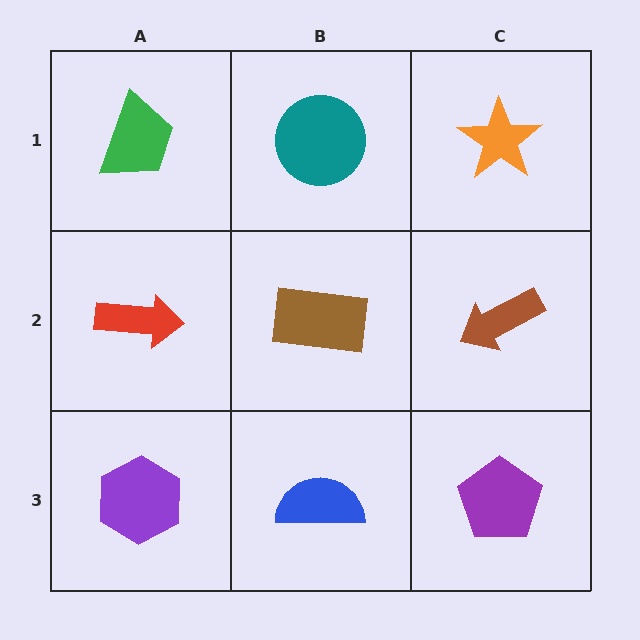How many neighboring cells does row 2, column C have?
3.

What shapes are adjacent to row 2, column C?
An orange star (row 1, column C), a purple pentagon (row 3, column C), a brown rectangle (row 2, column B).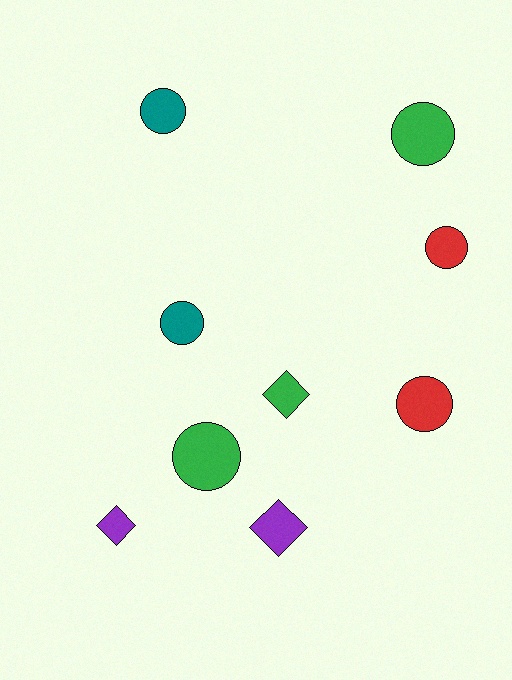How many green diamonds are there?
There is 1 green diamond.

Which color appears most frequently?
Green, with 3 objects.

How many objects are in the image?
There are 9 objects.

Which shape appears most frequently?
Circle, with 6 objects.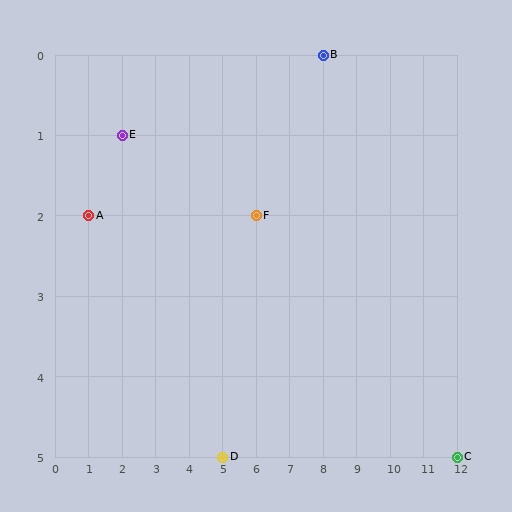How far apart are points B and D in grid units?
Points B and D are 3 columns and 5 rows apart (about 5.8 grid units diagonally).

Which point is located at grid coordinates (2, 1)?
Point E is at (2, 1).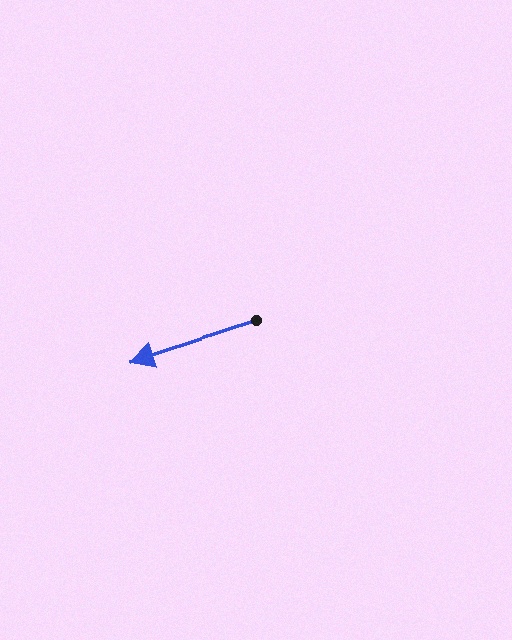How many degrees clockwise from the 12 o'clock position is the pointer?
Approximately 252 degrees.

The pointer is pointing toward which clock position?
Roughly 8 o'clock.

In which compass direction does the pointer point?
West.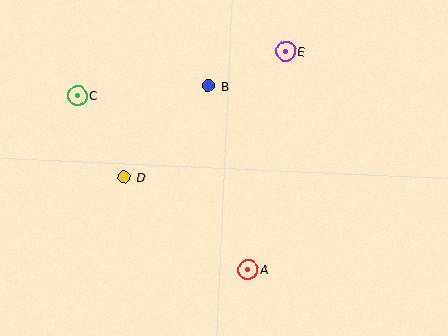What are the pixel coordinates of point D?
Point D is at (124, 177).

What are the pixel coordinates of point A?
Point A is at (248, 269).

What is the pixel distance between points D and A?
The distance between D and A is 154 pixels.